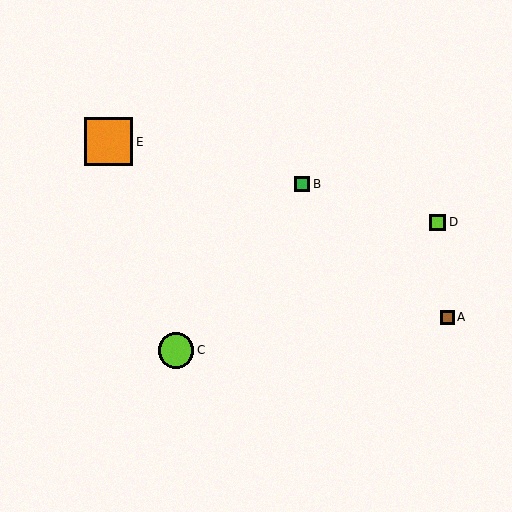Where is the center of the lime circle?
The center of the lime circle is at (176, 351).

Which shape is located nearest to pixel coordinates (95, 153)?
The orange square (labeled E) at (109, 142) is nearest to that location.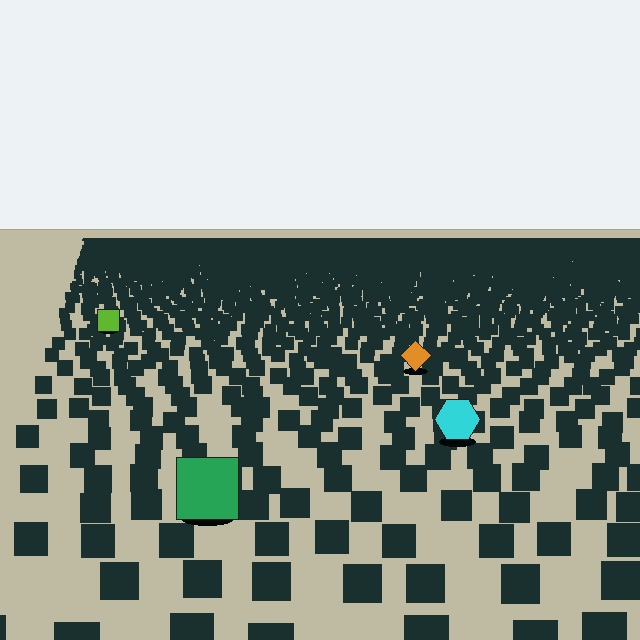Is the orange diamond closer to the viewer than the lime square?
Yes. The orange diamond is closer — you can tell from the texture gradient: the ground texture is coarser near it.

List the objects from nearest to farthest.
From nearest to farthest: the green square, the cyan hexagon, the orange diamond, the lime square.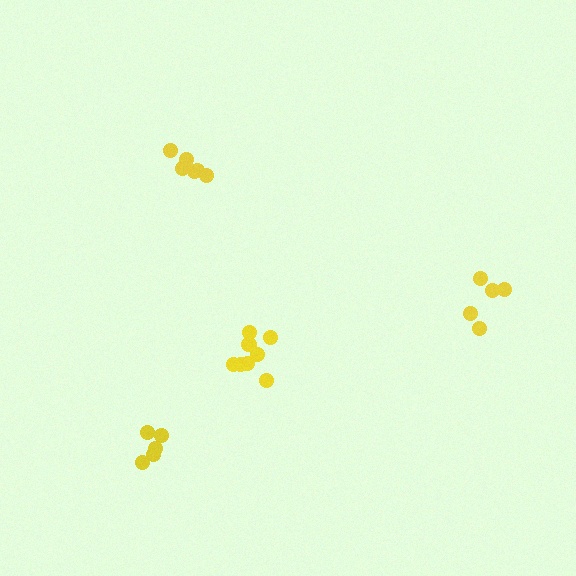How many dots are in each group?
Group 1: 9 dots, Group 2: 6 dots, Group 3: 5 dots, Group 4: 5 dots (25 total).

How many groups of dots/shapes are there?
There are 4 groups.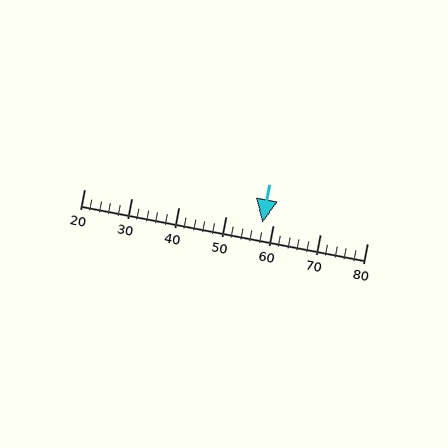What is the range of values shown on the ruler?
The ruler shows values from 20 to 80.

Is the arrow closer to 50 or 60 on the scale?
The arrow is closer to 60.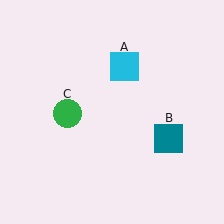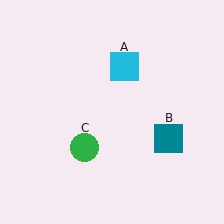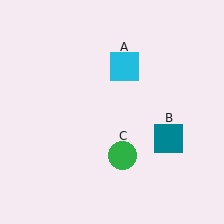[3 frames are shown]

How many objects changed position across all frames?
1 object changed position: green circle (object C).